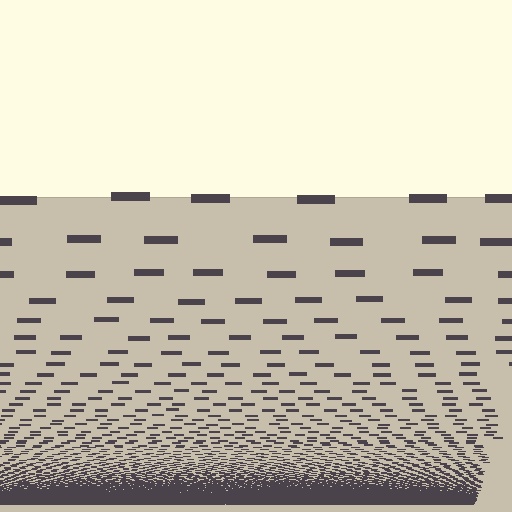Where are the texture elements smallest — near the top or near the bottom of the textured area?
Near the bottom.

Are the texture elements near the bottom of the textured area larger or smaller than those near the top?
Smaller. The gradient is inverted — elements near the bottom are smaller and denser.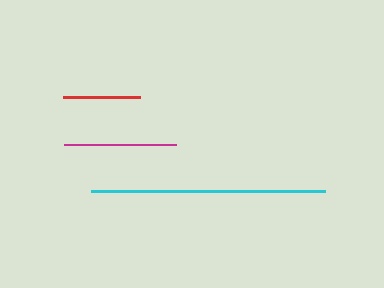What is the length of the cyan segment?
The cyan segment is approximately 234 pixels long.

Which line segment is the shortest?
The red line is the shortest at approximately 77 pixels.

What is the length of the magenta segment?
The magenta segment is approximately 112 pixels long.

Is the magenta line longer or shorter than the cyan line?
The cyan line is longer than the magenta line.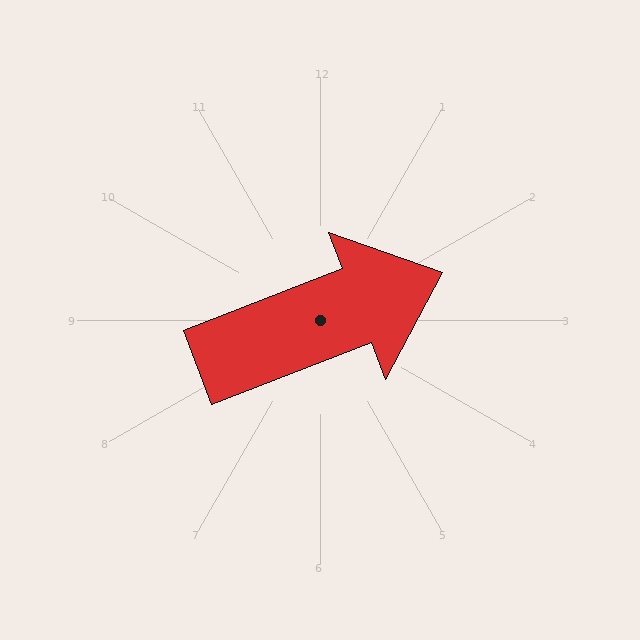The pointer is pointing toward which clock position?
Roughly 2 o'clock.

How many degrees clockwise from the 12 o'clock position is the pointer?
Approximately 69 degrees.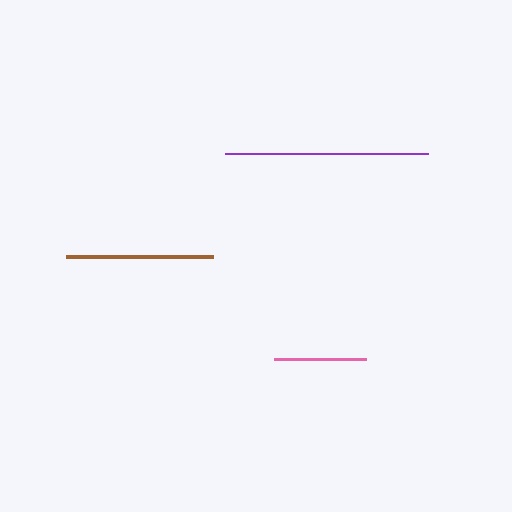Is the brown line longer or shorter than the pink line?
The brown line is longer than the pink line.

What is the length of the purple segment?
The purple segment is approximately 202 pixels long.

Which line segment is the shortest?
The pink line is the shortest at approximately 91 pixels.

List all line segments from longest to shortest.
From longest to shortest: purple, brown, pink.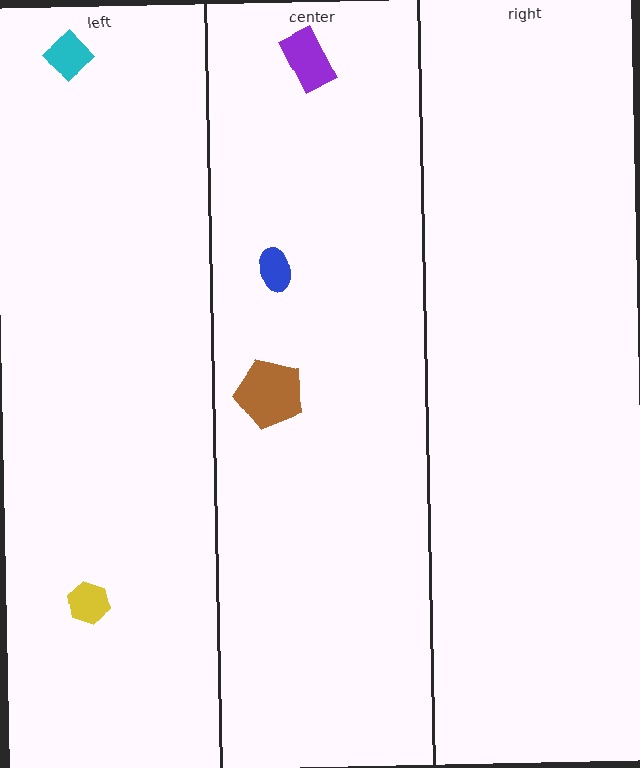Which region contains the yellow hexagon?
The left region.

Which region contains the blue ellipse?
The center region.